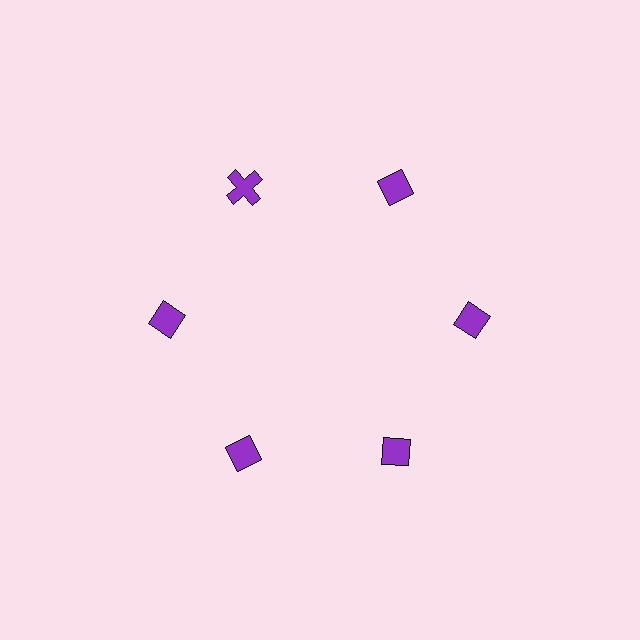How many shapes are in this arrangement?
There are 6 shapes arranged in a ring pattern.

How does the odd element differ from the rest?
It has a different shape: cross instead of diamond.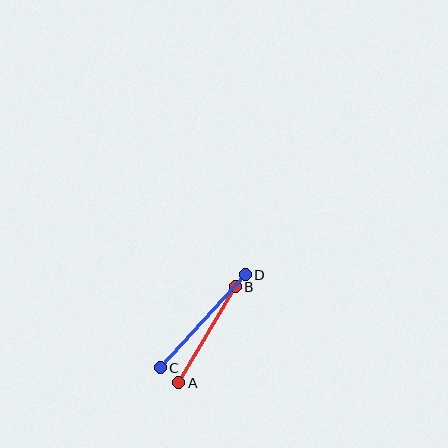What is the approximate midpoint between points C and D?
The midpoint is at approximately (203, 321) pixels.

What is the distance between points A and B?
The distance is approximately 112 pixels.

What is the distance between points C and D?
The distance is approximately 126 pixels.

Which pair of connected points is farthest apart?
Points C and D are farthest apart.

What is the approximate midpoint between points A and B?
The midpoint is at approximately (207, 335) pixels.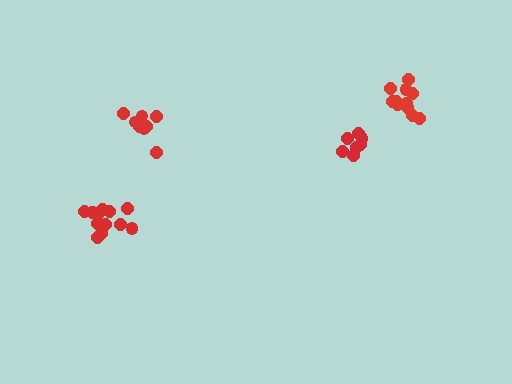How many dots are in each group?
Group 1: 8 dots, Group 2: 7 dots, Group 3: 11 dots, Group 4: 13 dots (39 total).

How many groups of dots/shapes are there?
There are 4 groups.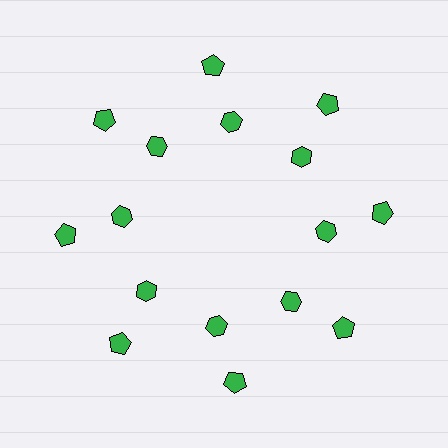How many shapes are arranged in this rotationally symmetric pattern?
There are 16 shapes, arranged in 8 groups of 2.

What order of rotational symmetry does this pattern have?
This pattern has 8-fold rotational symmetry.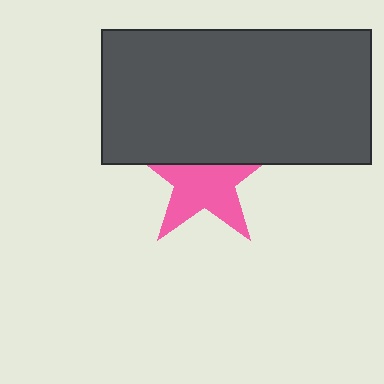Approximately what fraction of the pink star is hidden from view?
Roughly 39% of the pink star is hidden behind the dark gray rectangle.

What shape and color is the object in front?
The object in front is a dark gray rectangle.